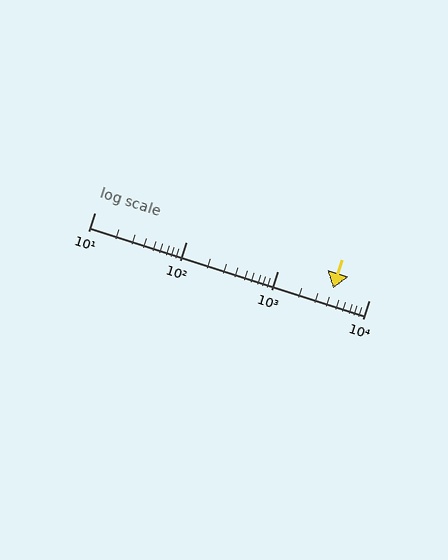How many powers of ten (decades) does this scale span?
The scale spans 3 decades, from 10 to 10000.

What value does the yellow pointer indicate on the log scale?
The pointer indicates approximately 4100.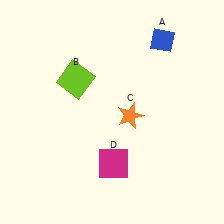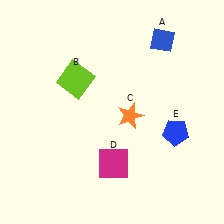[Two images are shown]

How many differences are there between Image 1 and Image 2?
There is 1 difference between the two images.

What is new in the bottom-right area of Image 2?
A blue pentagon (E) was added in the bottom-right area of Image 2.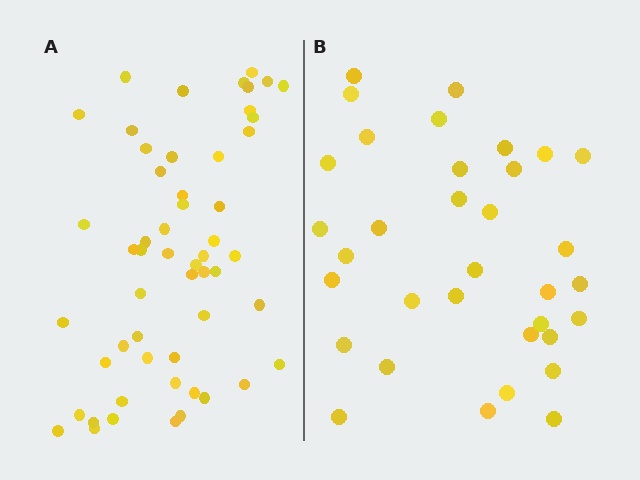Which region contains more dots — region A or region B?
Region A (the left region) has more dots.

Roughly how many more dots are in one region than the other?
Region A has approximately 20 more dots than region B.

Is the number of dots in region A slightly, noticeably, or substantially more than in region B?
Region A has substantially more. The ratio is roughly 1.6 to 1.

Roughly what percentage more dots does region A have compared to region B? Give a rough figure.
About 60% more.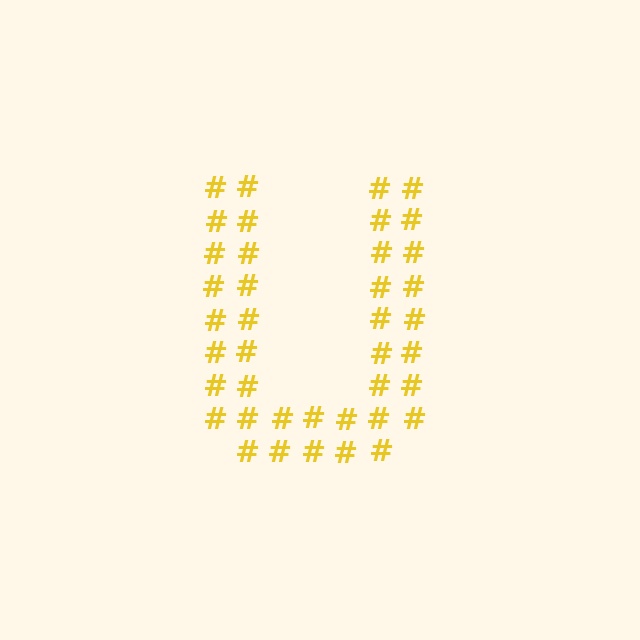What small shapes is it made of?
It is made of small hash symbols.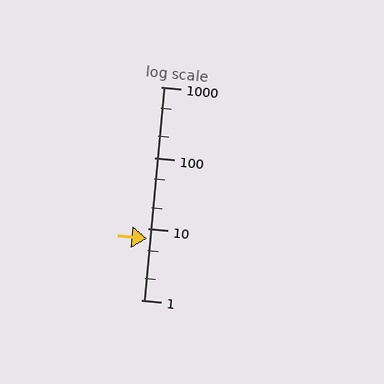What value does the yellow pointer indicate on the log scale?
The pointer indicates approximately 7.2.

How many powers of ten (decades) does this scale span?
The scale spans 3 decades, from 1 to 1000.